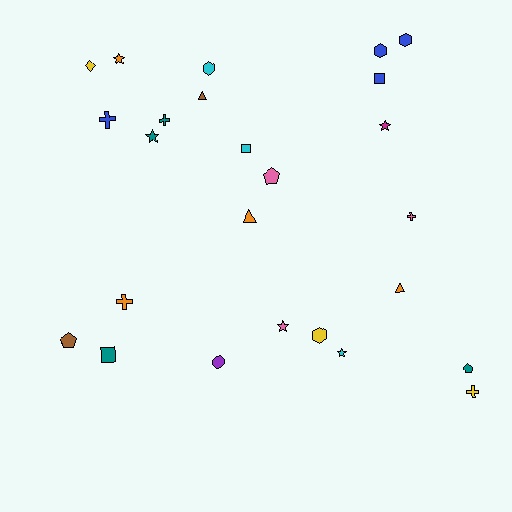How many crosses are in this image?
There are 5 crosses.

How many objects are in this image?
There are 25 objects.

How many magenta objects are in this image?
There is 1 magenta object.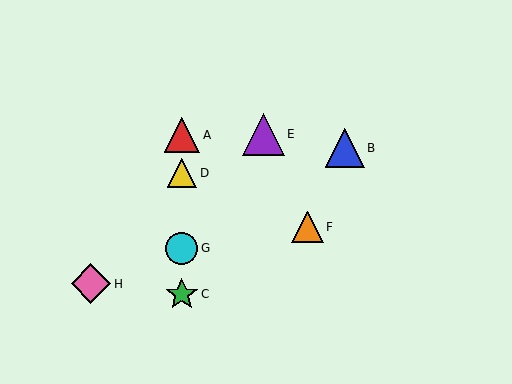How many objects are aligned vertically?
4 objects (A, C, D, G) are aligned vertically.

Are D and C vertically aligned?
Yes, both are at x≈182.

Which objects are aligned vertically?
Objects A, C, D, G are aligned vertically.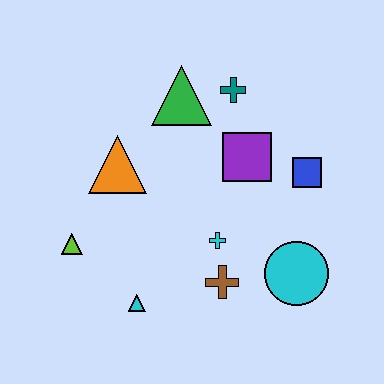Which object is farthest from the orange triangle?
The cyan circle is farthest from the orange triangle.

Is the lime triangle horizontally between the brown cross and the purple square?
No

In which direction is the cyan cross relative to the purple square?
The cyan cross is below the purple square.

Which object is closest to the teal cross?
The green triangle is closest to the teal cross.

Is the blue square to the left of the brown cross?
No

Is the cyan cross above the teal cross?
No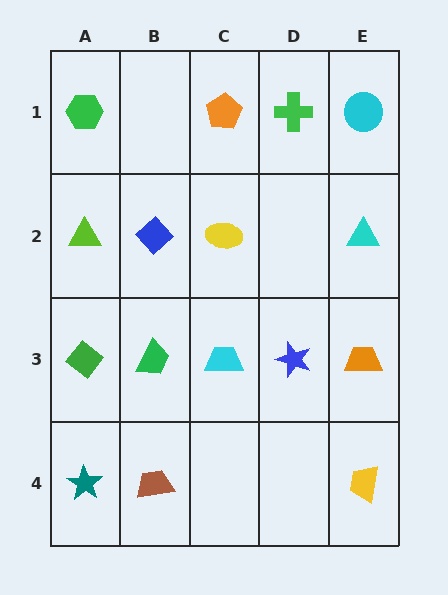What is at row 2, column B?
A blue diamond.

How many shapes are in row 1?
4 shapes.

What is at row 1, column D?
A green cross.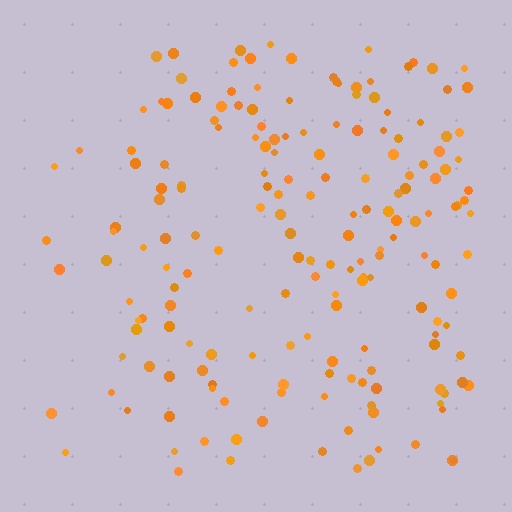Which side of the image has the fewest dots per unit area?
The left.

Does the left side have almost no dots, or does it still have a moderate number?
Still a moderate number, just noticeably fewer than the right.